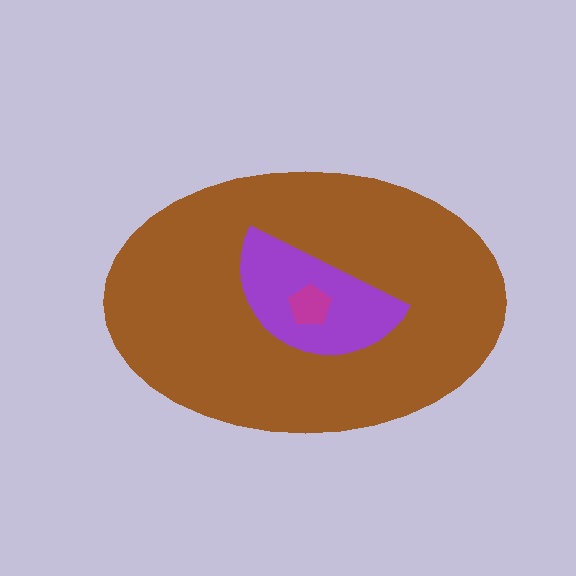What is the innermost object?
The magenta pentagon.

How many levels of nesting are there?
3.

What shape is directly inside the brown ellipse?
The purple semicircle.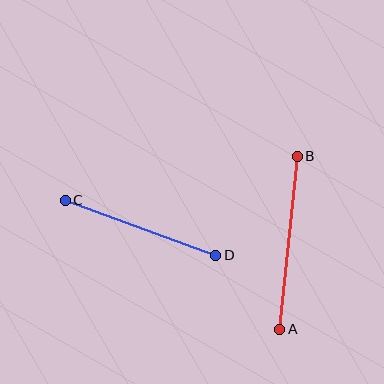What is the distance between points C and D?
The distance is approximately 160 pixels.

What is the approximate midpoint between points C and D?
The midpoint is at approximately (141, 228) pixels.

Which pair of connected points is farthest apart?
Points A and B are farthest apart.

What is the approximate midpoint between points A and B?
The midpoint is at approximately (288, 243) pixels.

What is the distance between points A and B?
The distance is approximately 174 pixels.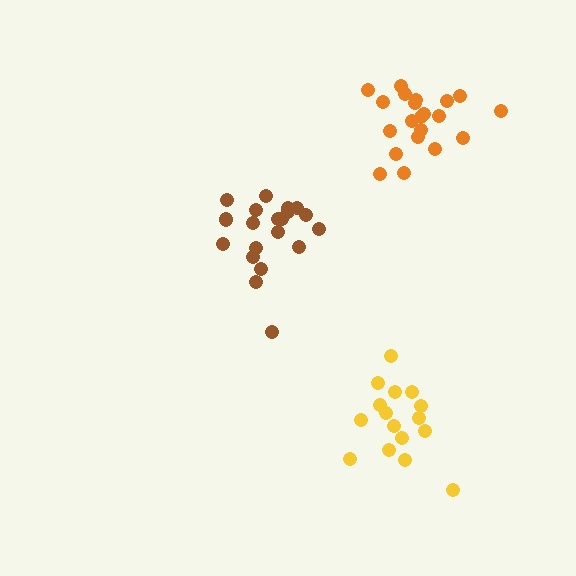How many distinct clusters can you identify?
There are 3 distinct clusters.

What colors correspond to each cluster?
The clusters are colored: yellow, brown, orange.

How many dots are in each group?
Group 1: 16 dots, Group 2: 20 dots, Group 3: 21 dots (57 total).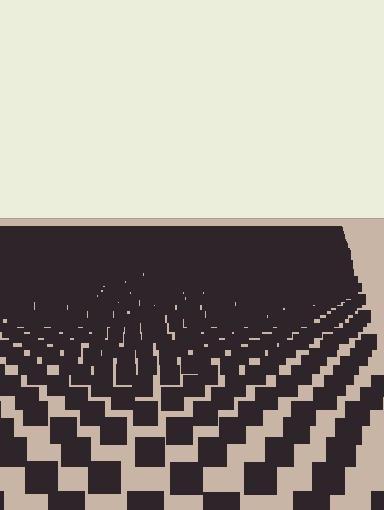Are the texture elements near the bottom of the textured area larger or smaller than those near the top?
Larger. Near the bottom, elements are closer to the viewer and appear at a bigger on-screen size.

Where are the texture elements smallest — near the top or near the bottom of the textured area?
Near the top.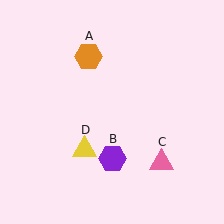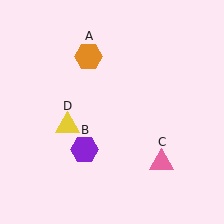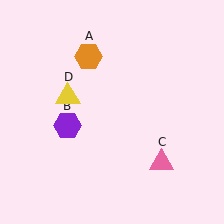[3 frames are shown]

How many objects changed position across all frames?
2 objects changed position: purple hexagon (object B), yellow triangle (object D).